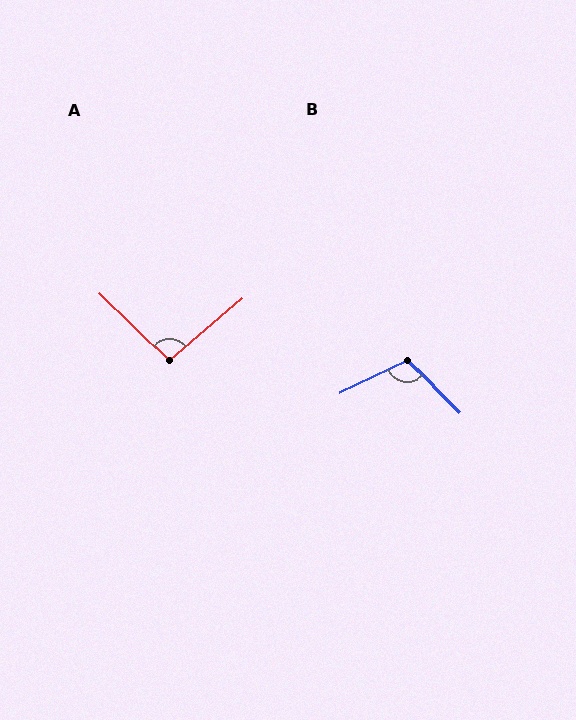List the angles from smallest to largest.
A (96°), B (109°).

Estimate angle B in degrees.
Approximately 109 degrees.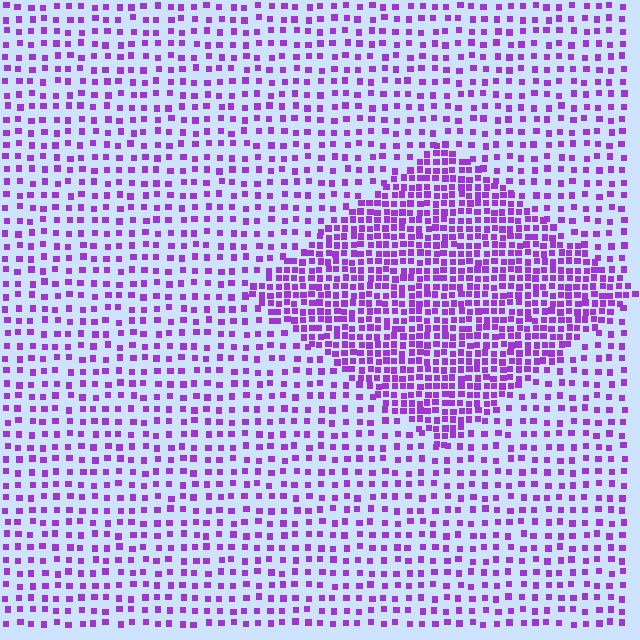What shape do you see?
I see a diamond.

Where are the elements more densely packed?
The elements are more densely packed inside the diamond boundary.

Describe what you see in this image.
The image contains small purple elements arranged at two different densities. A diamond-shaped region is visible where the elements are more densely packed than the surrounding area.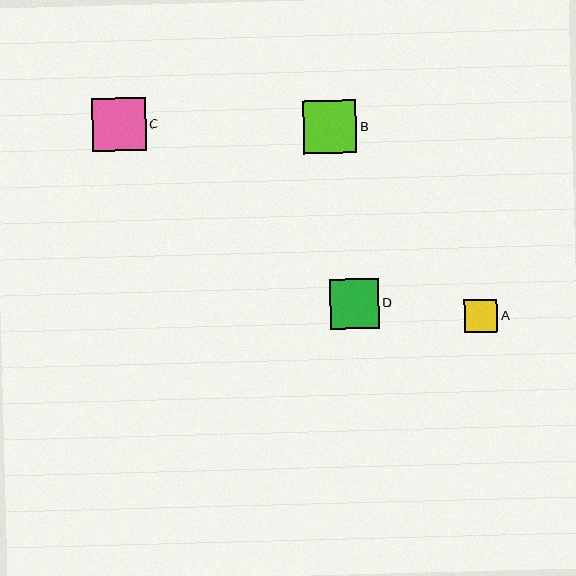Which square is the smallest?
Square A is the smallest with a size of approximately 34 pixels.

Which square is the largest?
Square C is the largest with a size of approximately 54 pixels.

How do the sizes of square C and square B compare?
Square C and square B are approximately the same size.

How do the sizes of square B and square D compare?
Square B and square D are approximately the same size.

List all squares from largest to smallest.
From largest to smallest: C, B, D, A.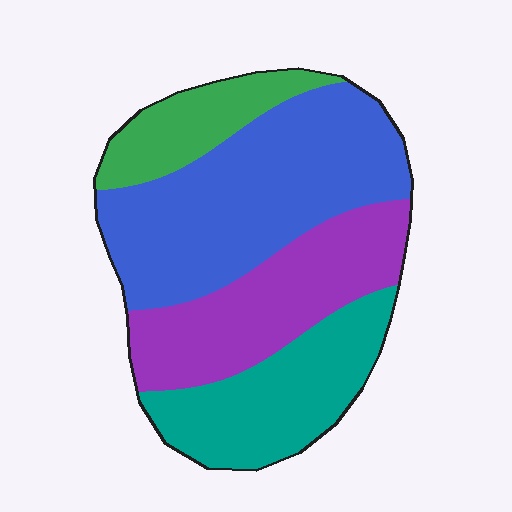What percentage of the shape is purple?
Purple takes up about one quarter (1/4) of the shape.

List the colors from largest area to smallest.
From largest to smallest: blue, purple, teal, green.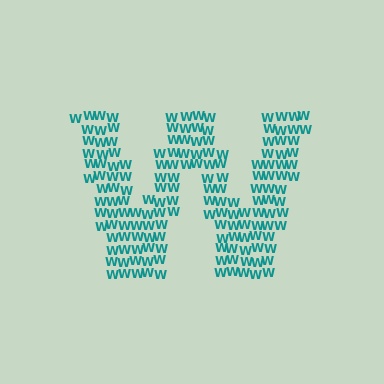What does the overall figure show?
The overall figure shows the letter W.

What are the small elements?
The small elements are letter W's.